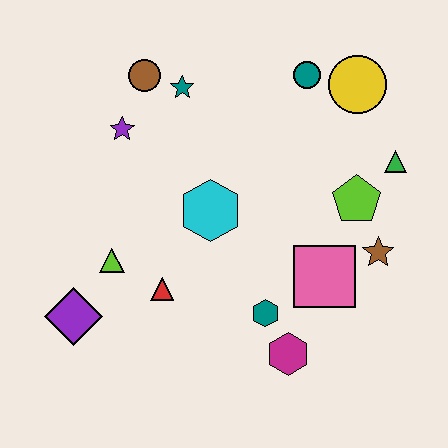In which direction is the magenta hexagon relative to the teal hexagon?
The magenta hexagon is below the teal hexagon.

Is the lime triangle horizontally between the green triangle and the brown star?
No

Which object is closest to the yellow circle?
The teal circle is closest to the yellow circle.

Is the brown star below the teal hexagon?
No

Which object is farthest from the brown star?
The purple diamond is farthest from the brown star.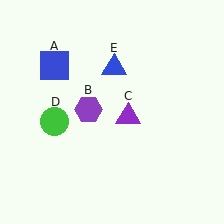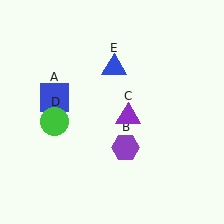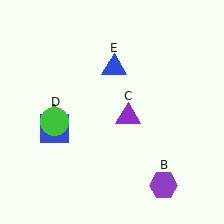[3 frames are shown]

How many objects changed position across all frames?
2 objects changed position: blue square (object A), purple hexagon (object B).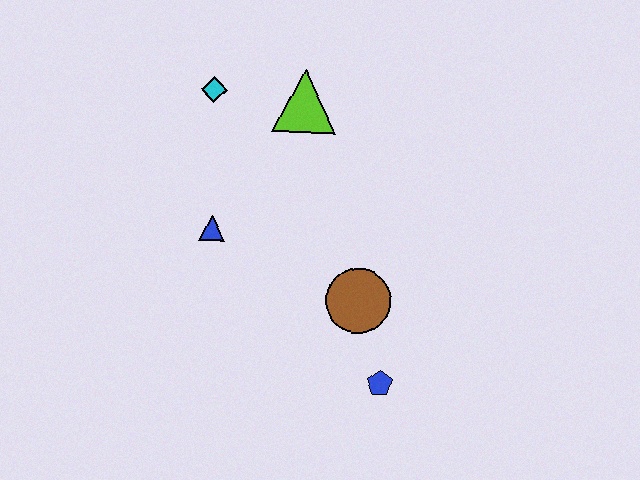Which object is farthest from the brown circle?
The cyan diamond is farthest from the brown circle.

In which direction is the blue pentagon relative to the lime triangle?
The blue pentagon is below the lime triangle.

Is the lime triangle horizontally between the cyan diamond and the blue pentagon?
Yes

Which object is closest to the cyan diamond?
The lime triangle is closest to the cyan diamond.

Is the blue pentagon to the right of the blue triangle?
Yes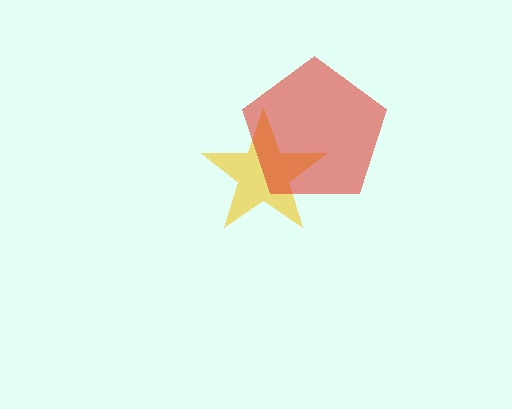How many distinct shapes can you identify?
There are 2 distinct shapes: a yellow star, a red pentagon.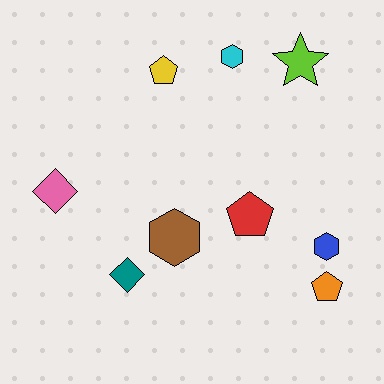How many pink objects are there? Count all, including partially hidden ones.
There is 1 pink object.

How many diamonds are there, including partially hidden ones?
There are 2 diamonds.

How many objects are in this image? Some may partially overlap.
There are 9 objects.